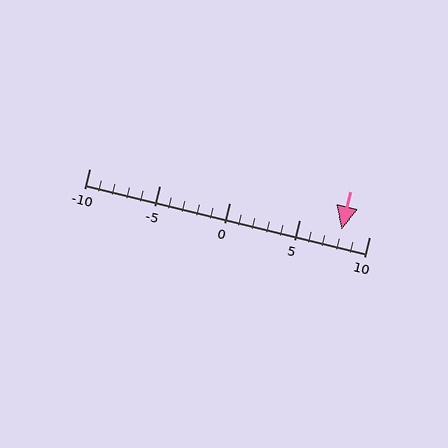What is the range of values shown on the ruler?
The ruler shows values from -10 to 10.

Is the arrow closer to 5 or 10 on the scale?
The arrow is closer to 10.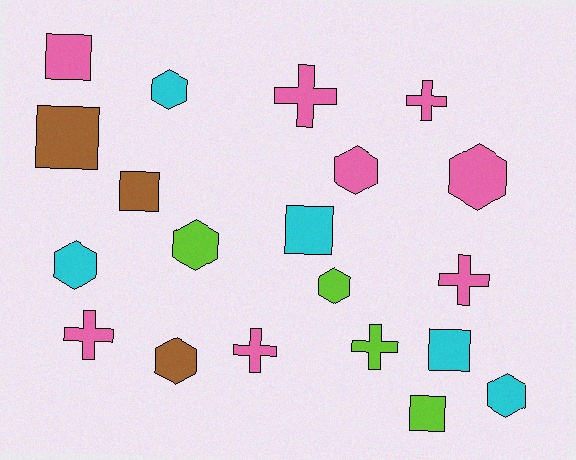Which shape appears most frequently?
Hexagon, with 8 objects.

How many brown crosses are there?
There are no brown crosses.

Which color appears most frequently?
Pink, with 8 objects.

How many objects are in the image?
There are 20 objects.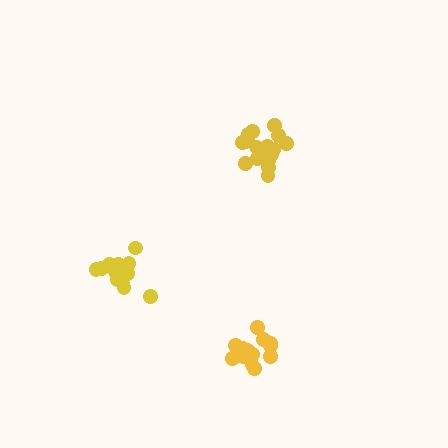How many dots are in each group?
Group 1: 19 dots, Group 2: 16 dots, Group 3: 20 dots (55 total).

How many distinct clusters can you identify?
There are 3 distinct clusters.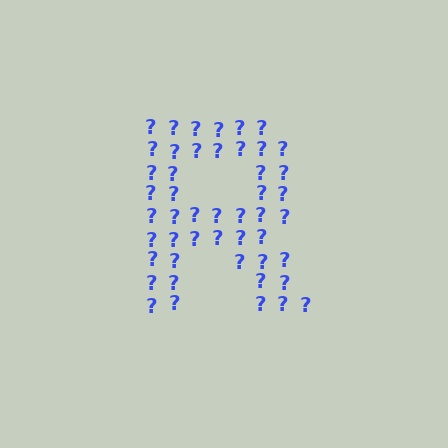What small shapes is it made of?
It is made of small question marks.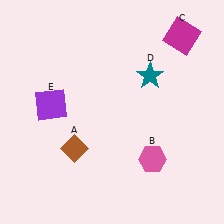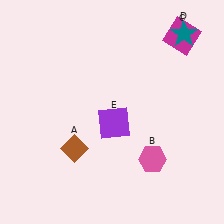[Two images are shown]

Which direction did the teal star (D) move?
The teal star (D) moved up.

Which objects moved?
The objects that moved are: the teal star (D), the purple square (E).